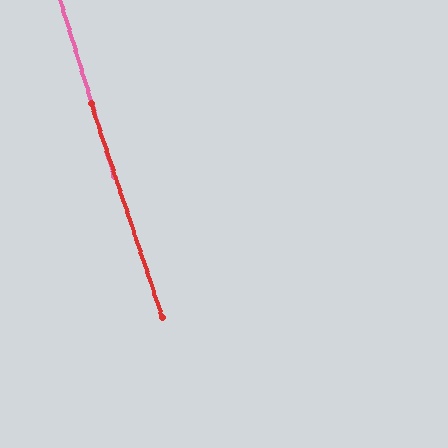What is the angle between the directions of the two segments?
Approximately 2 degrees.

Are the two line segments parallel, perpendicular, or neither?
Parallel — their directions differ by only 1.6°.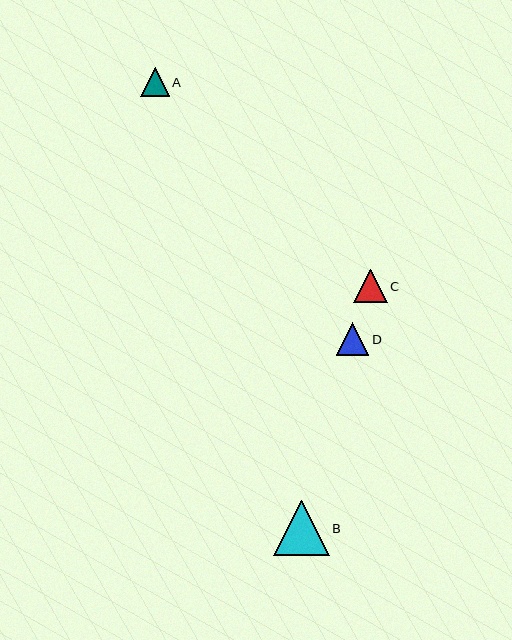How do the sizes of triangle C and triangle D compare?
Triangle C and triangle D are approximately the same size.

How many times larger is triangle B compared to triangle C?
Triangle B is approximately 1.7 times the size of triangle C.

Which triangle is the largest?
Triangle B is the largest with a size of approximately 56 pixels.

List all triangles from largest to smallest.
From largest to smallest: B, C, D, A.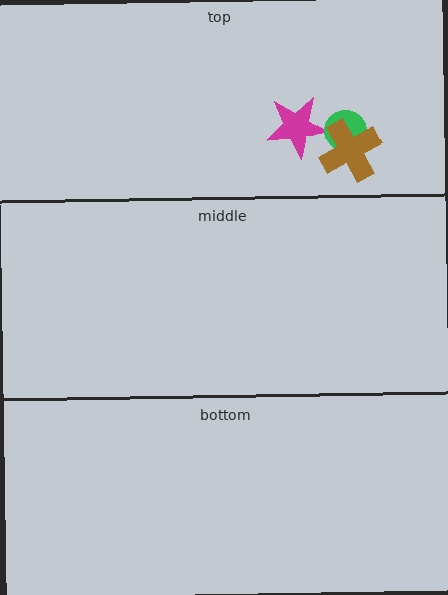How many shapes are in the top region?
3.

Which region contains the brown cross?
The top region.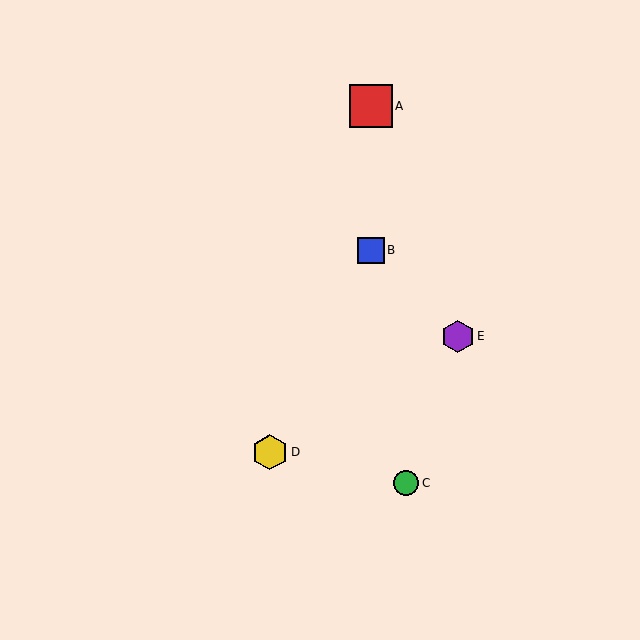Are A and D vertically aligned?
No, A is at x≈371 and D is at x≈270.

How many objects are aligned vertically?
2 objects (A, B) are aligned vertically.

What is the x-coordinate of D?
Object D is at x≈270.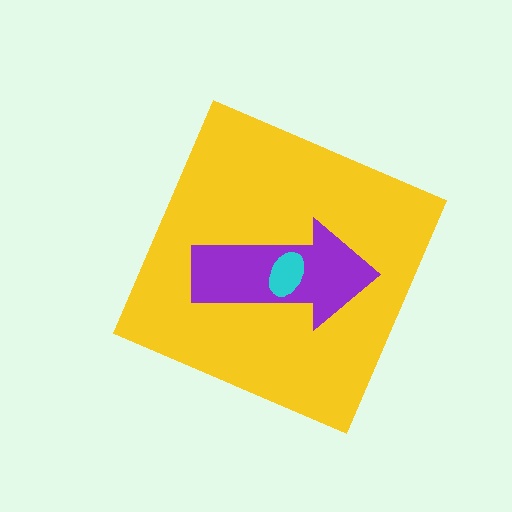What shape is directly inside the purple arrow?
The cyan ellipse.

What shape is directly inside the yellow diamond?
The purple arrow.